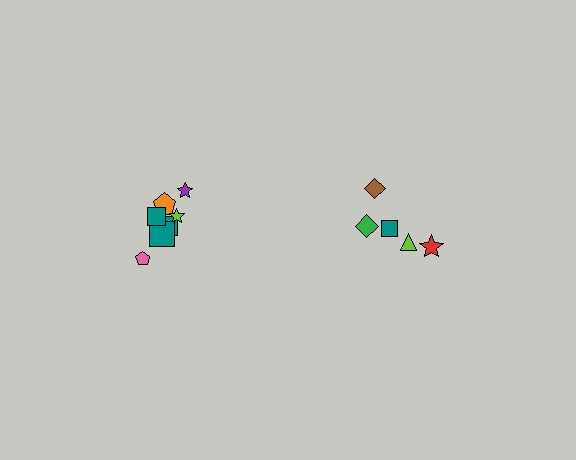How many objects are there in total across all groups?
There are 12 objects.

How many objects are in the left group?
There are 7 objects.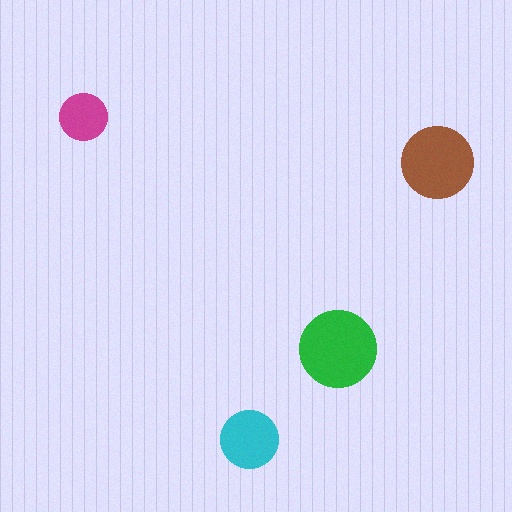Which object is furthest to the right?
The brown circle is rightmost.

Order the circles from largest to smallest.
the green one, the brown one, the cyan one, the magenta one.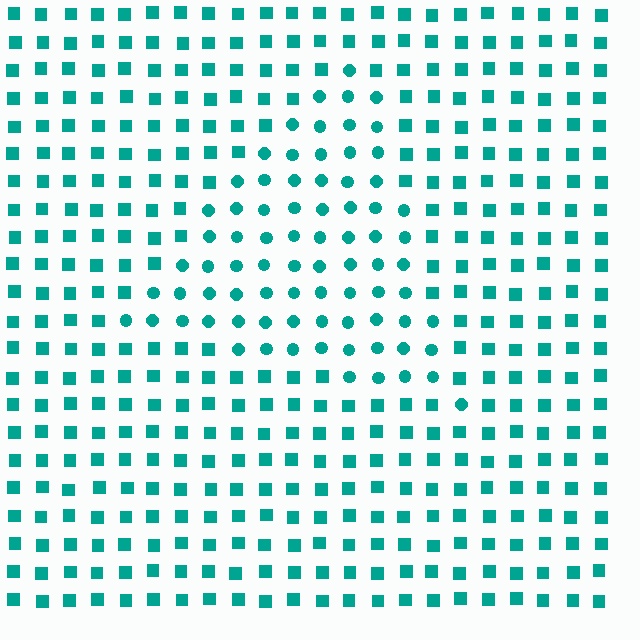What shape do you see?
I see a triangle.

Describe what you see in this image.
The image is filled with small teal elements arranged in a uniform grid. A triangle-shaped region contains circles, while the surrounding area contains squares. The boundary is defined purely by the change in element shape.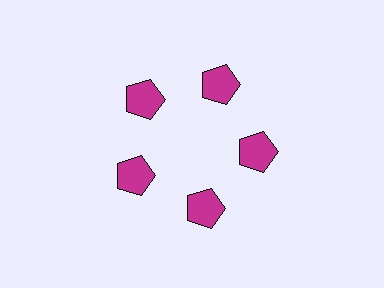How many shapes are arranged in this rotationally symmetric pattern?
There are 5 shapes, arranged in 5 groups of 1.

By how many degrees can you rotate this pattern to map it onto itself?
The pattern maps onto itself every 72 degrees of rotation.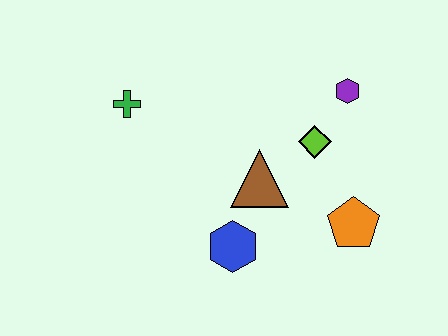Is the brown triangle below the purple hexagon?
Yes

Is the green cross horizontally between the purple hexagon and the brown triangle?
No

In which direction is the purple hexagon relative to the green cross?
The purple hexagon is to the right of the green cross.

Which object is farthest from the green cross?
The orange pentagon is farthest from the green cross.